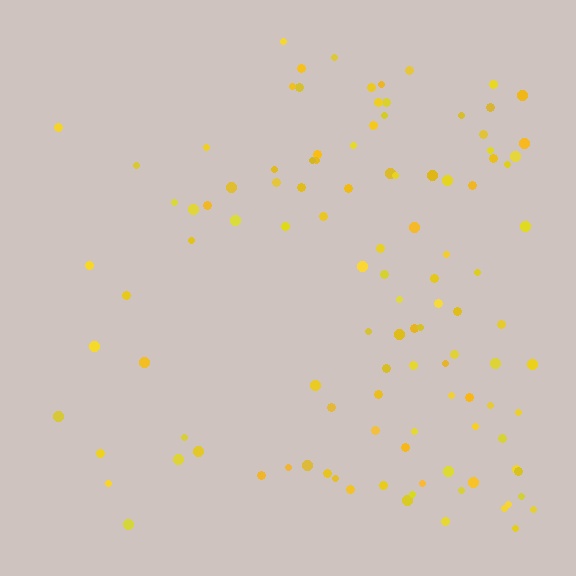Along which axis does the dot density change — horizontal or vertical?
Horizontal.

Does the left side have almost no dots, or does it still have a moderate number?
Still a moderate number, just noticeably fewer than the right.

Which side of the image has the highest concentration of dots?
The right.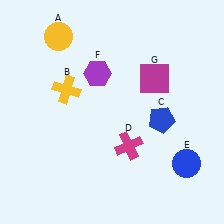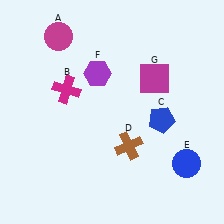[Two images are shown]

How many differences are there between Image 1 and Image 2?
There are 3 differences between the two images.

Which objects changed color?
A changed from yellow to magenta. B changed from yellow to magenta. D changed from magenta to brown.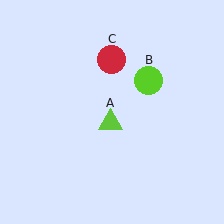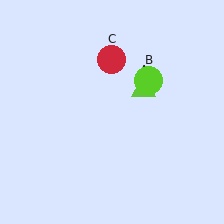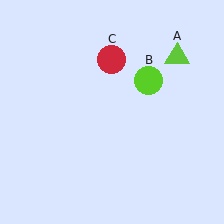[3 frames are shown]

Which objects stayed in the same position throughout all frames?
Lime circle (object B) and red circle (object C) remained stationary.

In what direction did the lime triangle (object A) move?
The lime triangle (object A) moved up and to the right.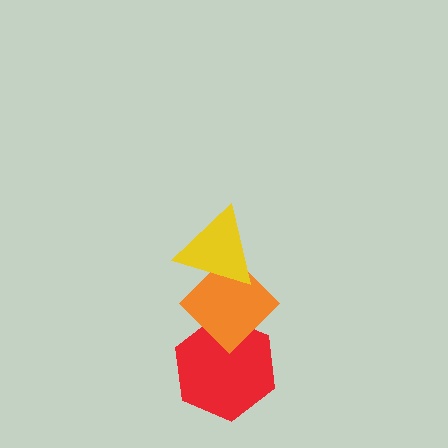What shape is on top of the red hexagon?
The orange diamond is on top of the red hexagon.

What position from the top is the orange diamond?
The orange diamond is 2nd from the top.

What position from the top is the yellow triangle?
The yellow triangle is 1st from the top.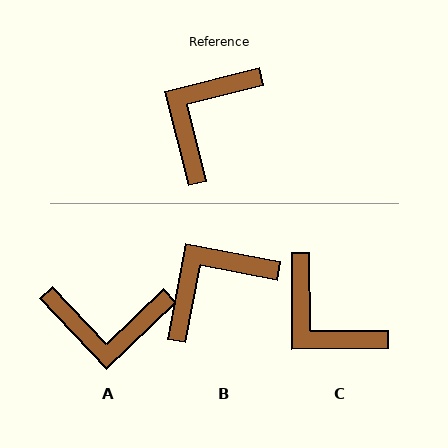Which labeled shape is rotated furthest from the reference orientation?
A, about 119 degrees away.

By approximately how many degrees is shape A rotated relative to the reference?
Approximately 119 degrees counter-clockwise.